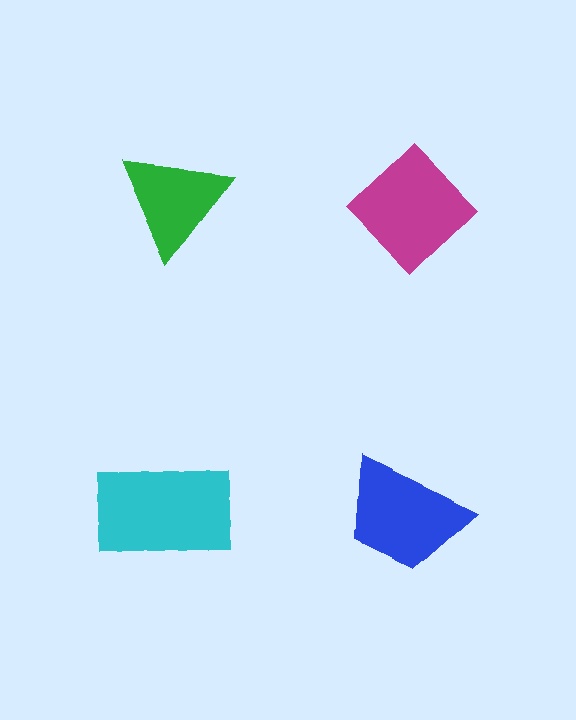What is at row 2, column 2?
A blue trapezoid.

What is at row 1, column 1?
A green triangle.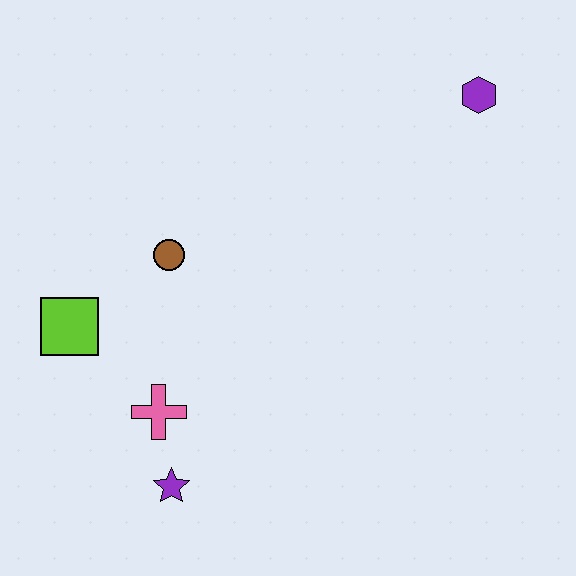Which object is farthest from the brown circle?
The purple hexagon is farthest from the brown circle.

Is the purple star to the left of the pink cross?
No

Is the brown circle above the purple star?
Yes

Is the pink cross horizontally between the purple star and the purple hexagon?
No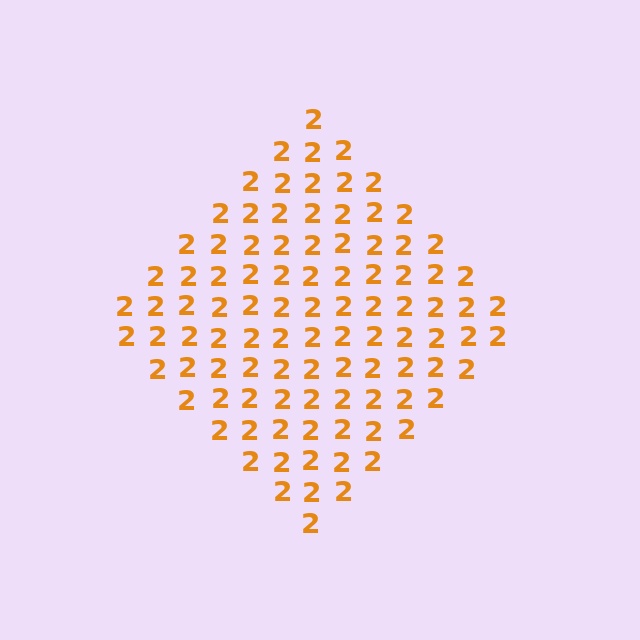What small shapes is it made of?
It is made of small digit 2's.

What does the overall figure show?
The overall figure shows a diamond.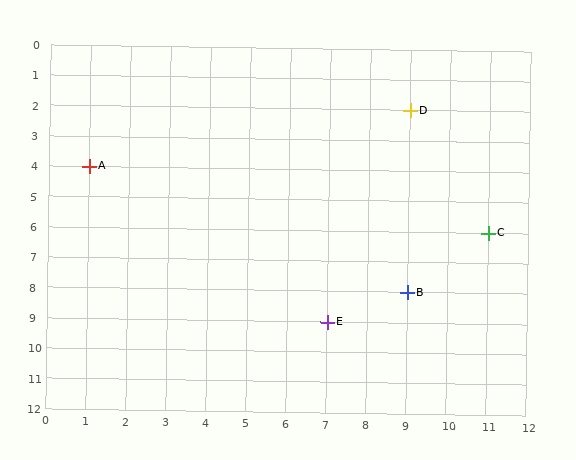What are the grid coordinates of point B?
Point B is at grid coordinates (9, 8).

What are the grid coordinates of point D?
Point D is at grid coordinates (9, 2).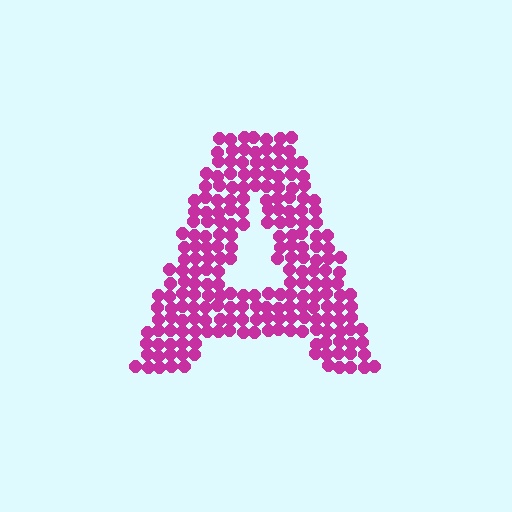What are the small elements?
The small elements are circles.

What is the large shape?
The large shape is the letter A.